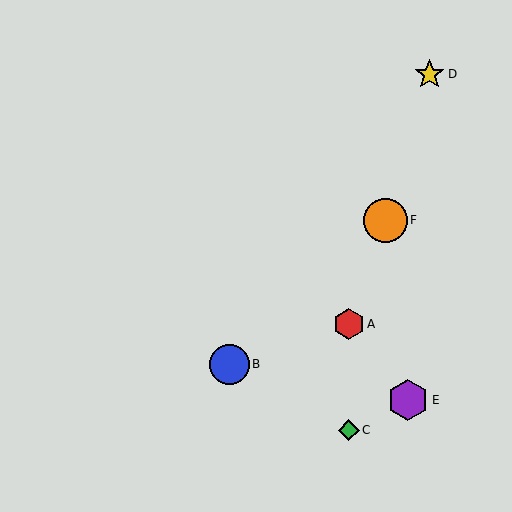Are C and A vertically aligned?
Yes, both are at x≈349.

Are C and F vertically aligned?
No, C is at x≈349 and F is at x≈385.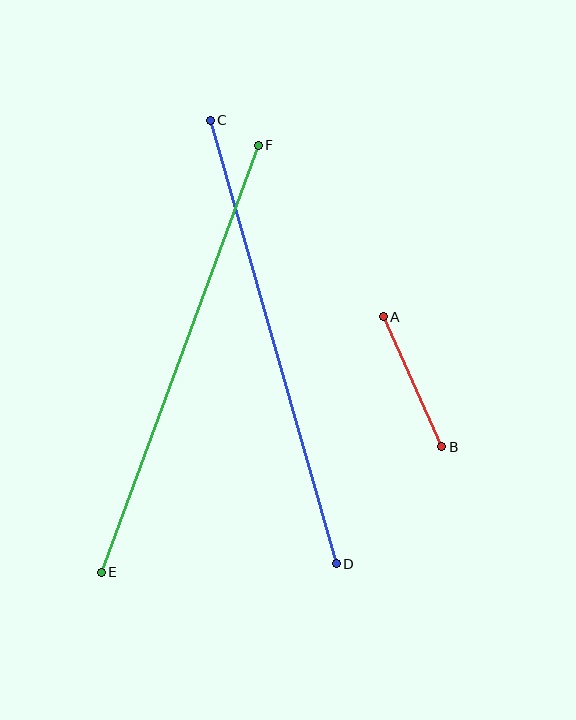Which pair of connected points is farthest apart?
Points C and D are farthest apart.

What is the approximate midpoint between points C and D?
The midpoint is at approximately (273, 342) pixels.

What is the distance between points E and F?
The distance is approximately 455 pixels.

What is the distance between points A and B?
The distance is approximately 143 pixels.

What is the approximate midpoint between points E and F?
The midpoint is at approximately (180, 359) pixels.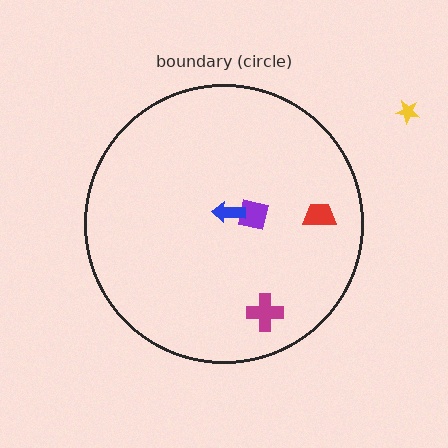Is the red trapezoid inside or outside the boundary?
Inside.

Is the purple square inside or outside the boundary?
Inside.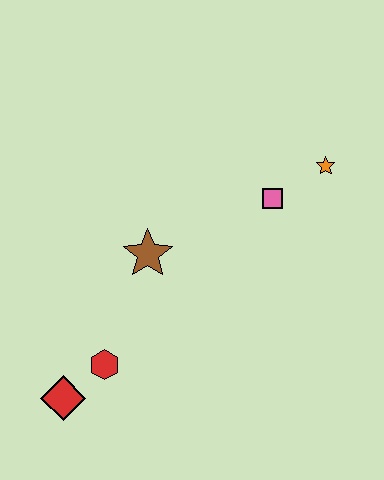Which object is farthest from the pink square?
The red diamond is farthest from the pink square.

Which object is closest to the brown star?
The red hexagon is closest to the brown star.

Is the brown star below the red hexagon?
No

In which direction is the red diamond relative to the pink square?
The red diamond is to the left of the pink square.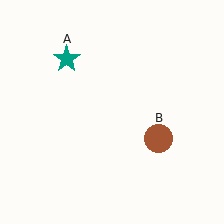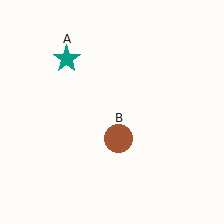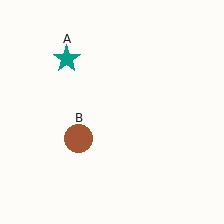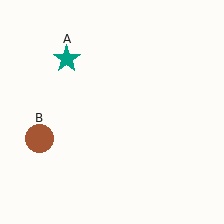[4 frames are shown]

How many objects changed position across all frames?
1 object changed position: brown circle (object B).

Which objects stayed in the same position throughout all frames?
Teal star (object A) remained stationary.